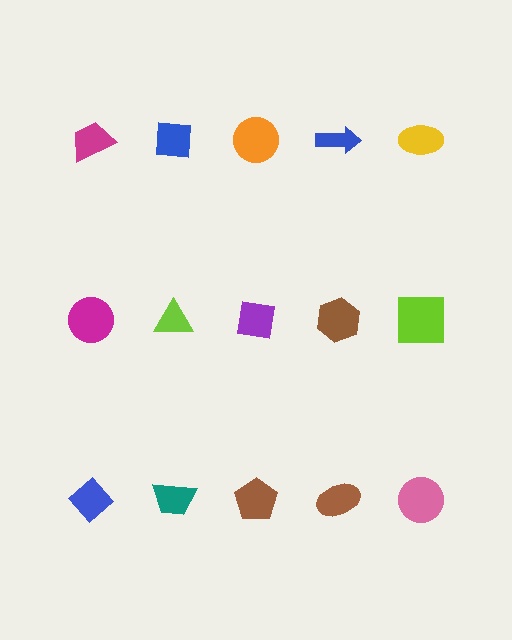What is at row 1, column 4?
A blue arrow.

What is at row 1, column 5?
A yellow ellipse.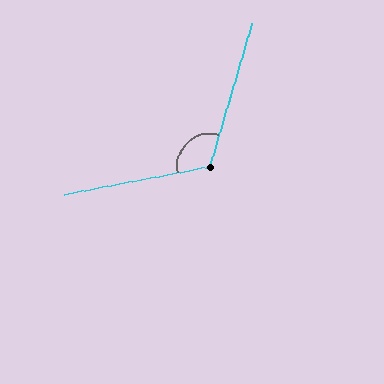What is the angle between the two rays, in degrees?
Approximately 117 degrees.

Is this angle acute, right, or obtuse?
It is obtuse.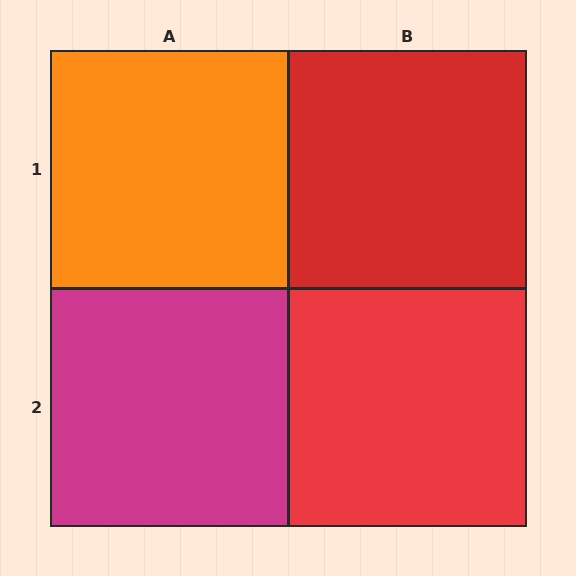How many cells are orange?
1 cell is orange.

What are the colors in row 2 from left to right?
Magenta, red.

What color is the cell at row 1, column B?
Red.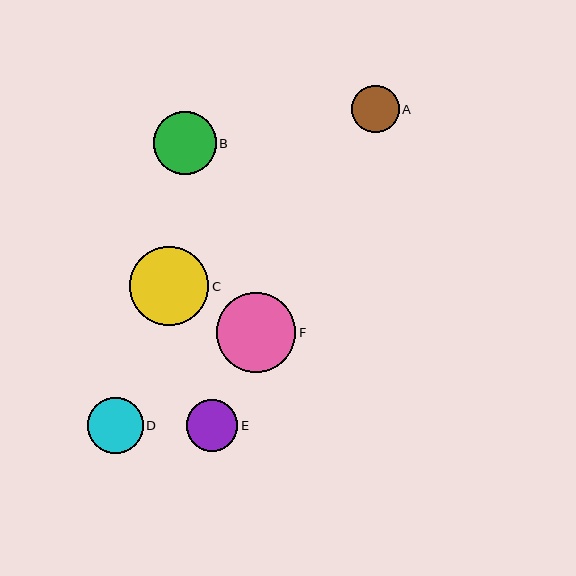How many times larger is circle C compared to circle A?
Circle C is approximately 1.7 times the size of circle A.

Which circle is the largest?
Circle F is the largest with a size of approximately 80 pixels.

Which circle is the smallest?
Circle A is the smallest with a size of approximately 48 pixels.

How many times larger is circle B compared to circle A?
Circle B is approximately 1.3 times the size of circle A.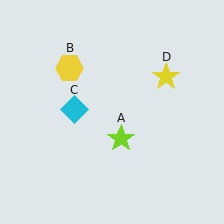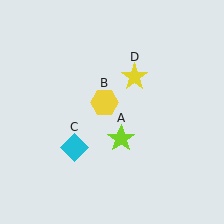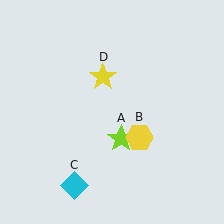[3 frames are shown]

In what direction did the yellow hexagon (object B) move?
The yellow hexagon (object B) moved down and to the right.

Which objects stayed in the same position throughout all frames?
Lime star (object A) remained stationary.